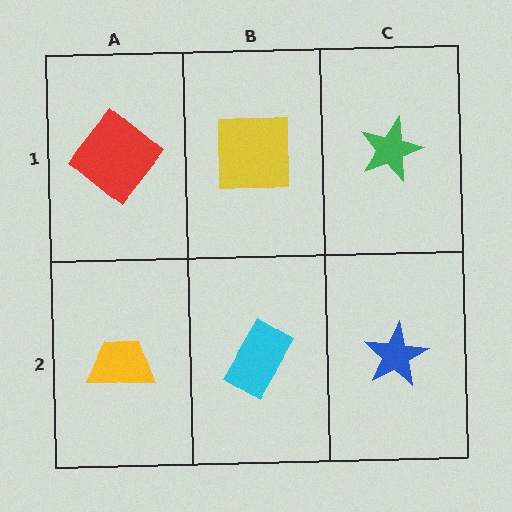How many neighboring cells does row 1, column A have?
2.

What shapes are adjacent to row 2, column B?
A yellow square (row 1, column B), a yellow trapezoid (row 2, column A), a blue star (row 2, column C).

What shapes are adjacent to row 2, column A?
A red diamond (row 1, column A), a cyan rectangle (row 2, column B).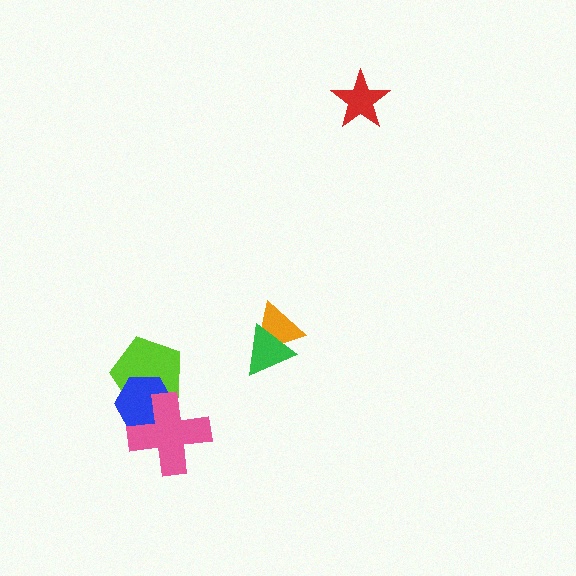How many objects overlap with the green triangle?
1 object overlaps with the green triangle.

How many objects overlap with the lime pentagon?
2 objects overlap with the lime pentagon.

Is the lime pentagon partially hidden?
Yes, it is partially covered by another shape.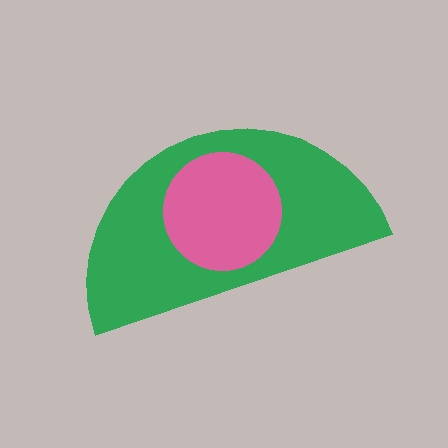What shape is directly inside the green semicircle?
The pink circle.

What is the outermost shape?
The green semicircle.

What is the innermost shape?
The pink circle.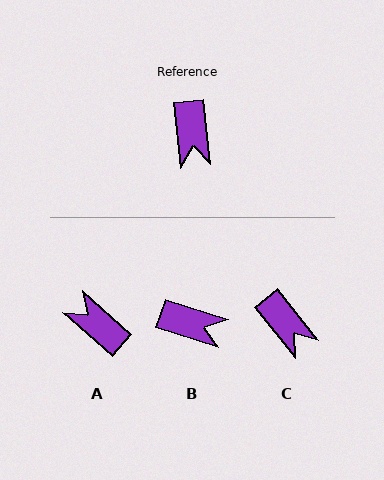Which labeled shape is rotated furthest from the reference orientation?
A, about 138 degrees away.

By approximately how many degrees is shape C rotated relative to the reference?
Approximately 32 degrees counter-clockwise.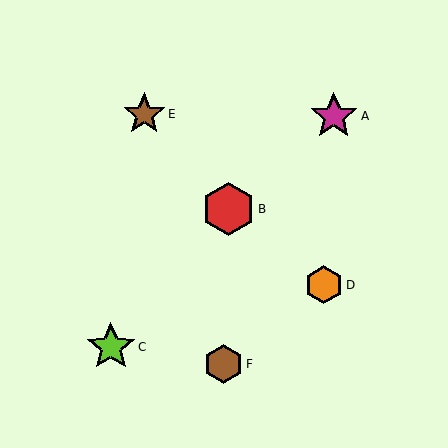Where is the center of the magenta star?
The center of the magenta star is at (334, 116).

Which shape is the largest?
The red hexagon (labeled B) is the largest.